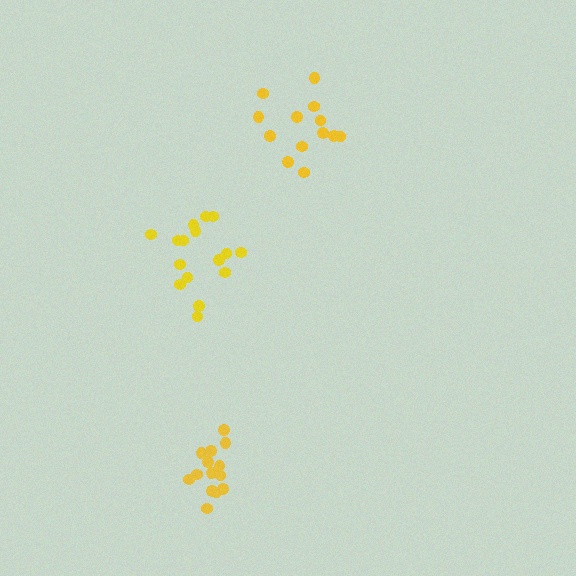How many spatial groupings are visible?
There are 3 spatial groupings.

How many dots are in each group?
Group 1: 16 dots, Group 2: 13 dots, Group 3: 14 dots (43 total).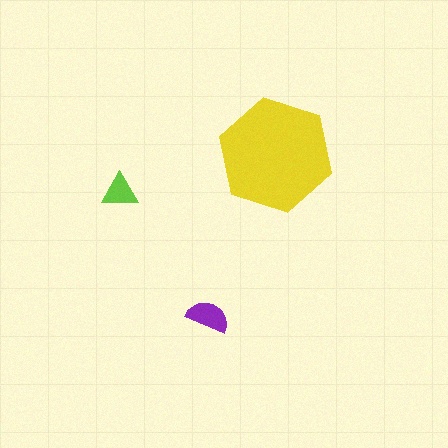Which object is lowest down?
The purple semicircle is bottommost.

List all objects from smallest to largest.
The lime triangle, the purple semicircle, the yellow hexagon.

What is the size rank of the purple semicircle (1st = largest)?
2nd.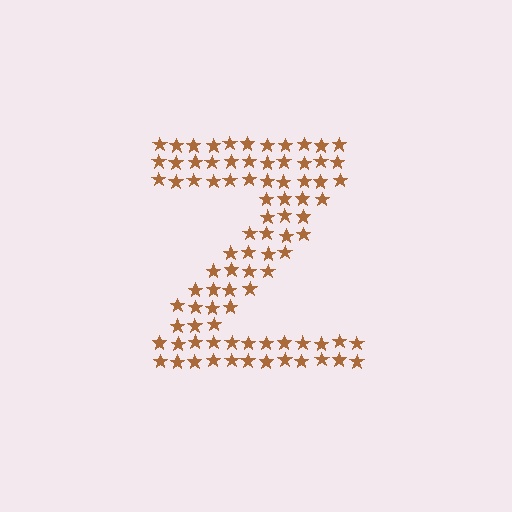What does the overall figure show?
The overall figure shows the letter Z.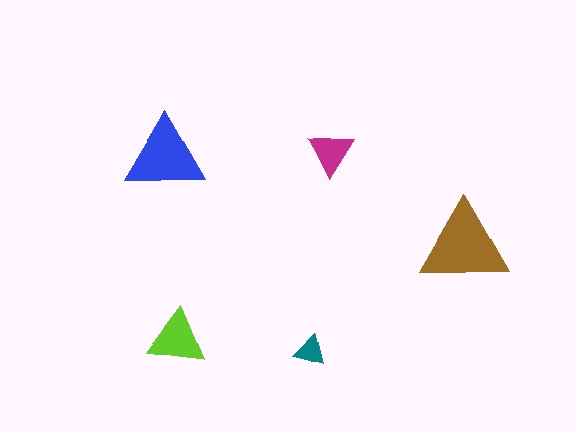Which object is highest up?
The magenta triangle is topmost.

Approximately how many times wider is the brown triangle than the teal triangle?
About 3 times wider.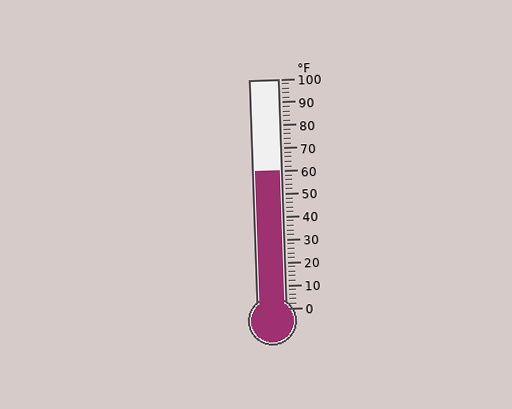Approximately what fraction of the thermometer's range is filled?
The thermometer is filled to approximately 60% of its range.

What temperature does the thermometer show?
The thermometer shows approximately 60°F.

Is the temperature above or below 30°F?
The temperature is above 30°F.